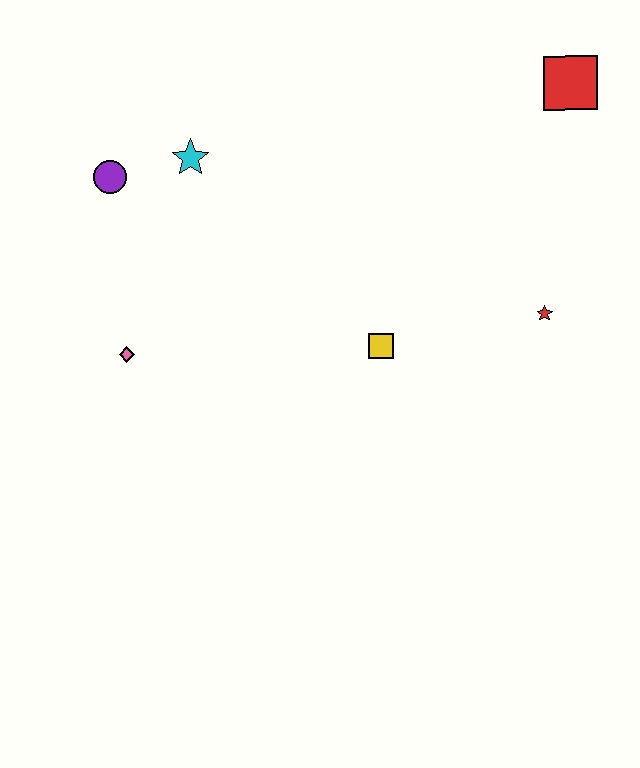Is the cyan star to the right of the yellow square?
No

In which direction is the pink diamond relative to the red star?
The pink diamond is to the left of the red star.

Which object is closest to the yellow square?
The red star is closest to the yellow square.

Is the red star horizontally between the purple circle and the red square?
Yes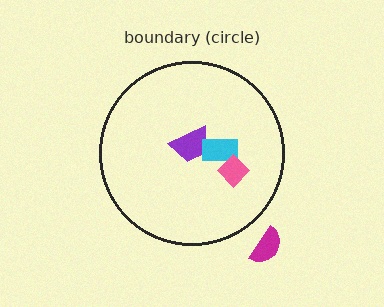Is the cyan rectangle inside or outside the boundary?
Inside.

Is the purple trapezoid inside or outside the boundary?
Inside.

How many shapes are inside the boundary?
3 inside, 1 outside.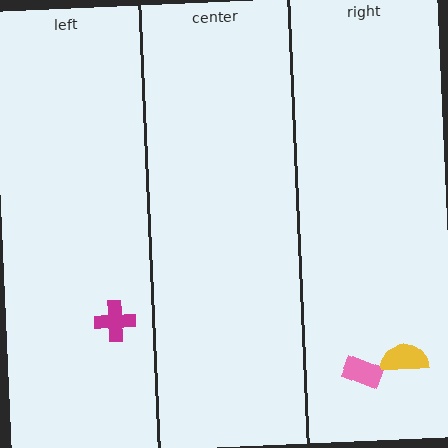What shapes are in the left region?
The magenta cross.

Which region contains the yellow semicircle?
The right region.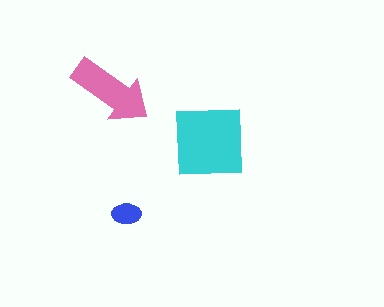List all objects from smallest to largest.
The blue ellipse, the pink arrow, the cyan square.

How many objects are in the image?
There are 3 objects in the image.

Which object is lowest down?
The blue ellipse is bottommost.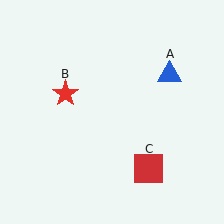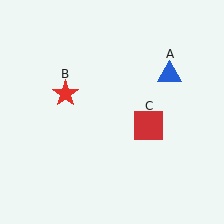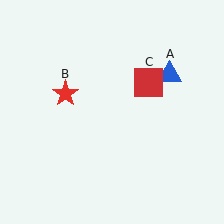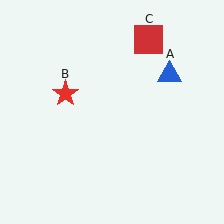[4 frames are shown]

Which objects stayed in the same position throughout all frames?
Blue triangle (object A) and red star (object B) remained stationary.